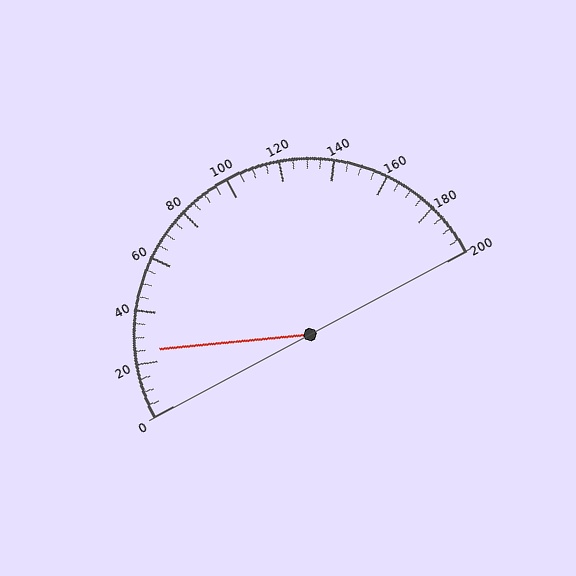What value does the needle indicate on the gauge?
The needle indicates approximately 25.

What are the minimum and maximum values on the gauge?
The gauge ranges from 0 to 200.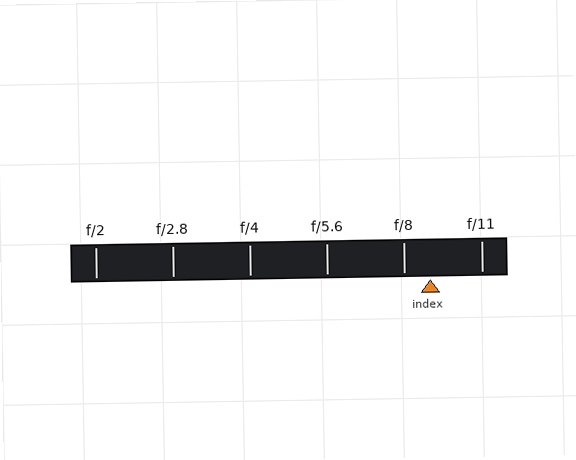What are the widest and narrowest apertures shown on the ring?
The widest aperture shown is f/2 and the narrowest is f/11.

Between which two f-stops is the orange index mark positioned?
The index mark is between f/8 and f/11.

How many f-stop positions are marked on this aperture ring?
There are 6 f-stop positions marked.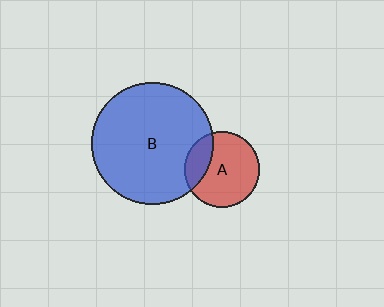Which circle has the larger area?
Circle B (blue).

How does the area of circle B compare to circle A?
Approximately 2.6 times.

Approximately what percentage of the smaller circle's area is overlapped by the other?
Approximately 25%.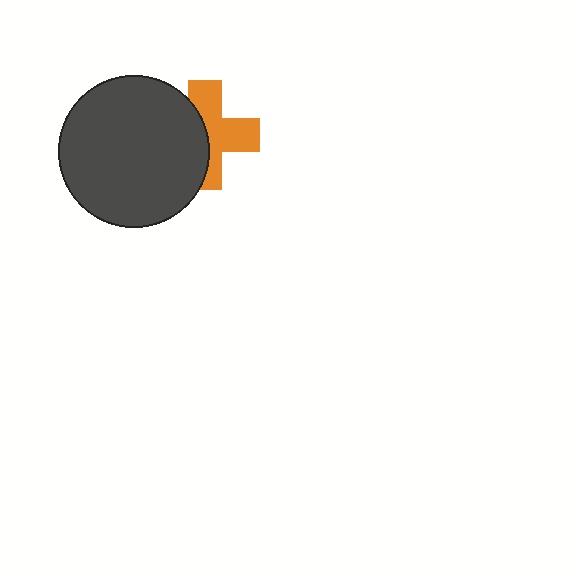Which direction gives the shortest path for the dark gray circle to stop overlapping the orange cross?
Moving left gives the shortest separation.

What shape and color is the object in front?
The object in front is a dark gray circle.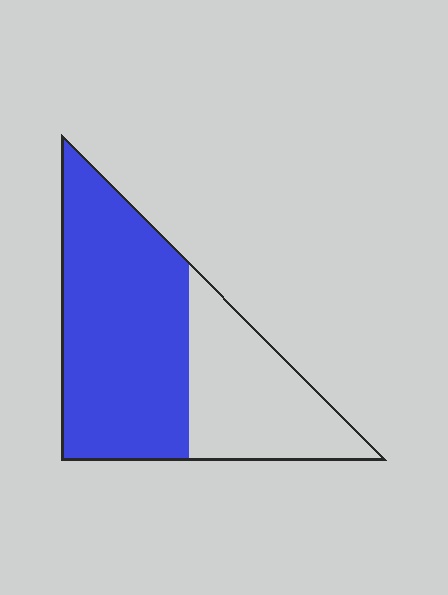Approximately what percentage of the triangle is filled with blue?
Approximately 65%.